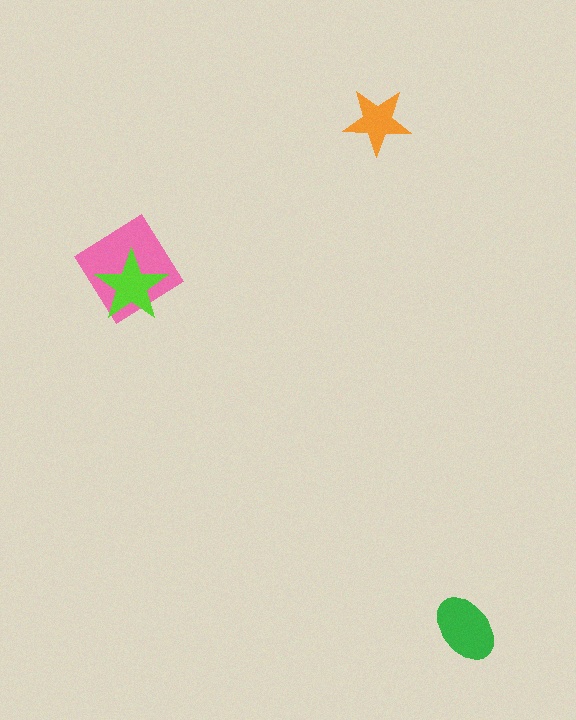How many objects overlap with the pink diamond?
1 object overlaps with the pink diamond.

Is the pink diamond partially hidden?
Yes, it is partially covered by another shape.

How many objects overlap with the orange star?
0 objects overlap with the orange star.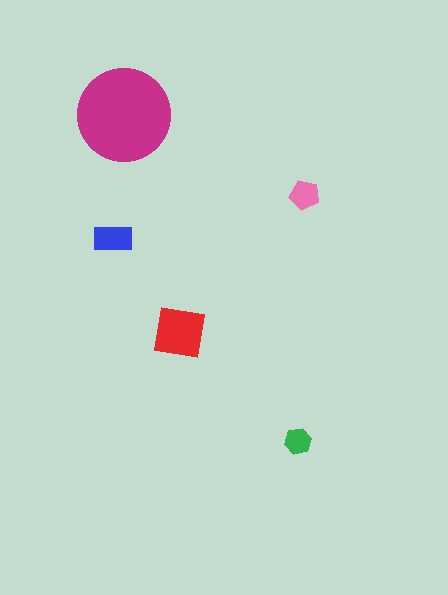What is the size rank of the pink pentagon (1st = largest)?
4th.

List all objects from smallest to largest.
The green hexagon, the pink pentagon, the blue rectangle, the red square, the magenta circle.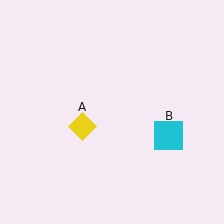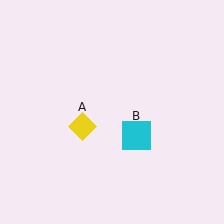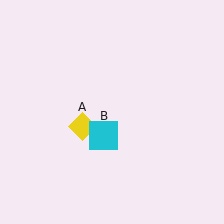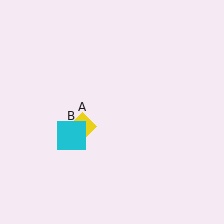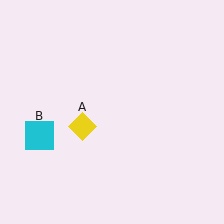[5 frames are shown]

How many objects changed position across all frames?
1 object changed position: cyan square (object B).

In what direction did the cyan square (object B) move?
The cyan square (object B) moved left.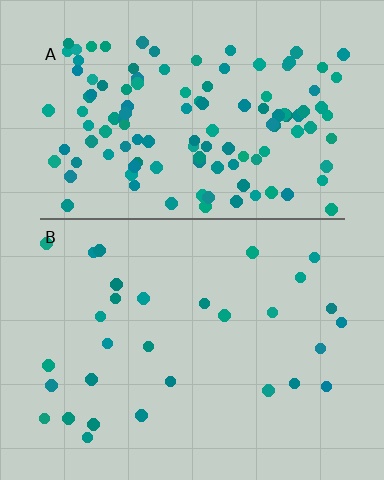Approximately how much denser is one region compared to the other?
Approximately 4.1× — region A over region B.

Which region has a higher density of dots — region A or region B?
A (the top).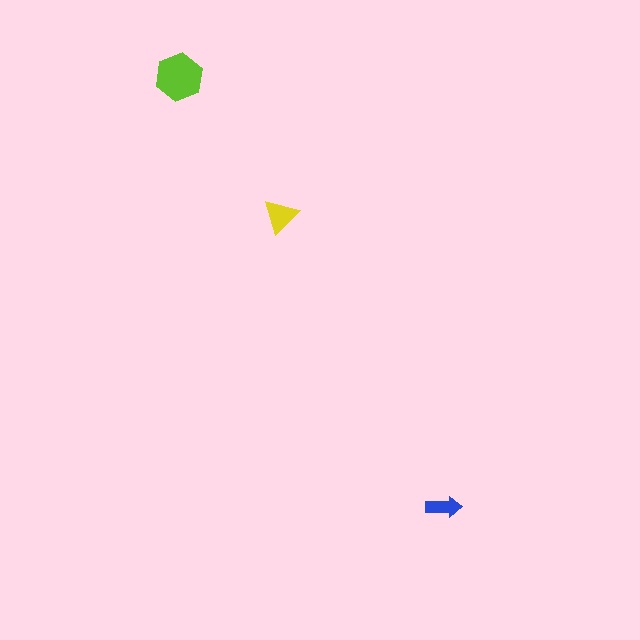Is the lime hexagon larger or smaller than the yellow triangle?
Larger.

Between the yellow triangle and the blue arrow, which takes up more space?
The yellow triangle.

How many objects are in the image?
There are 3 objects in the image.